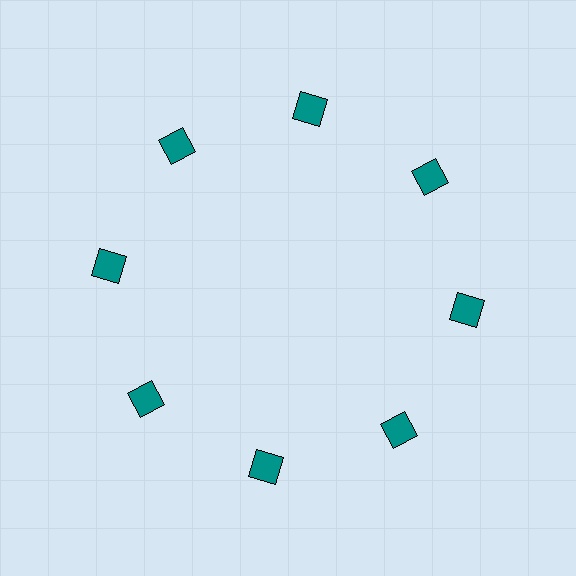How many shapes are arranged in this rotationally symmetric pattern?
There are 8 shapes, arranged in 8 groups of 1.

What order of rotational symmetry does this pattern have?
This pattern has 8-fold rotational symmetry.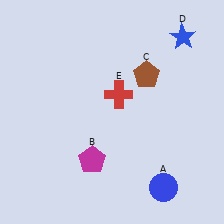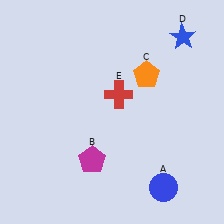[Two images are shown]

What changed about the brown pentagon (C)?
In Image 1, C is brown. In Image 2, it changed to orange.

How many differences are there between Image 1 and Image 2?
There is 1 difference between the two images.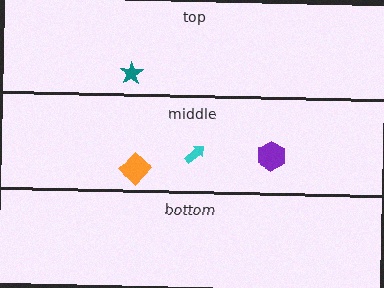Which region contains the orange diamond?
The middle region.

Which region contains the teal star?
The top region.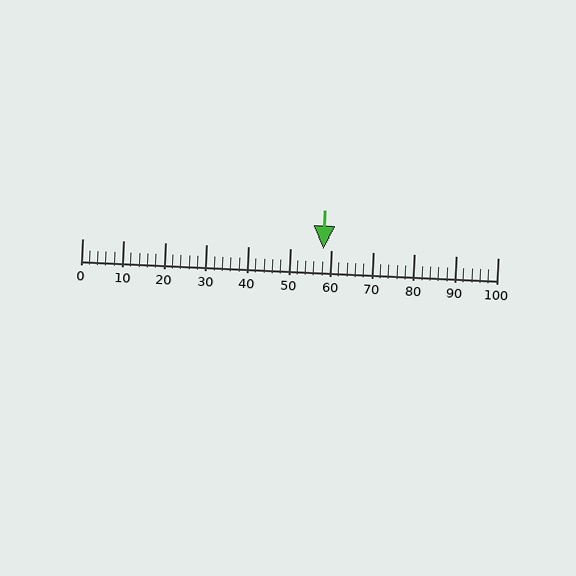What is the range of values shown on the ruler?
The ruler shows values from 0 to 100.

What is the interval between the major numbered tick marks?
The major tick marks are spaced 10 units apart.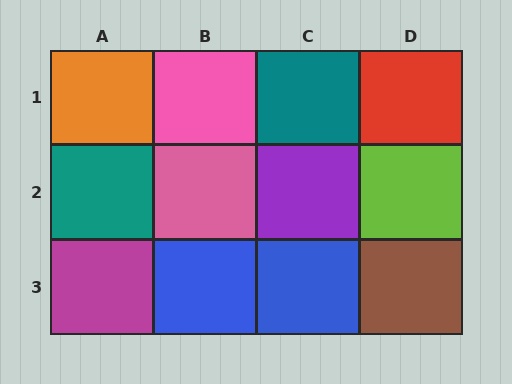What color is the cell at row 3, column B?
Blue.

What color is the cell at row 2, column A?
Teal.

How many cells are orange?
1 cell is orange.